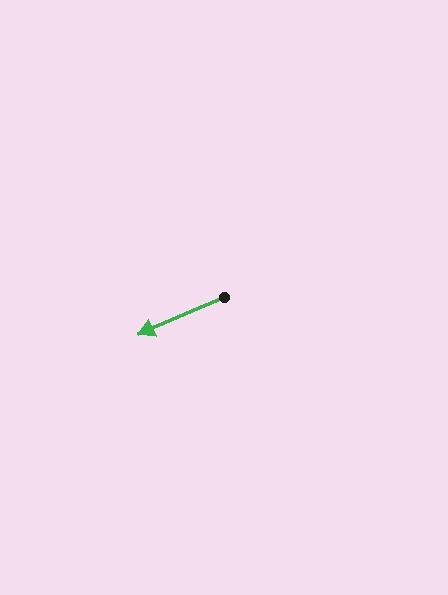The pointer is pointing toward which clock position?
Roughly 8 o'clock.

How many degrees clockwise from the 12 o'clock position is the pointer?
Approximately 247 degrees.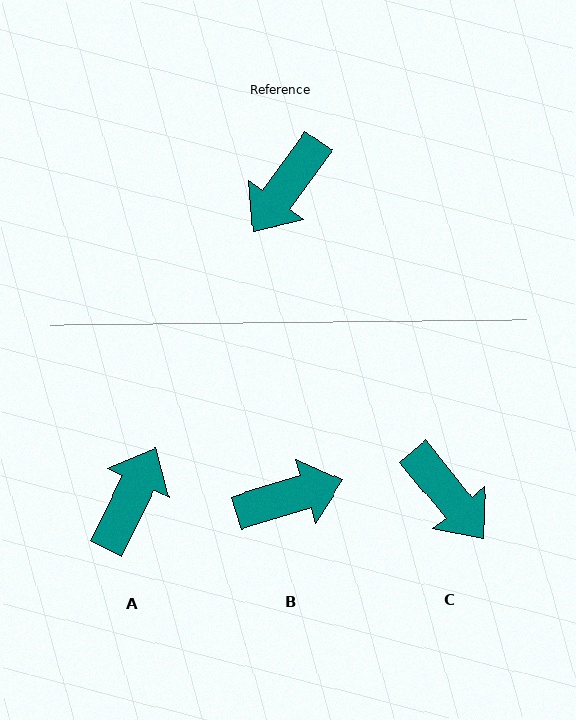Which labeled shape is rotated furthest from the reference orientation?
A, about 171 degrees away.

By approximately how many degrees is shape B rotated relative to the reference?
Approximately 143 degrees counter-clockwise.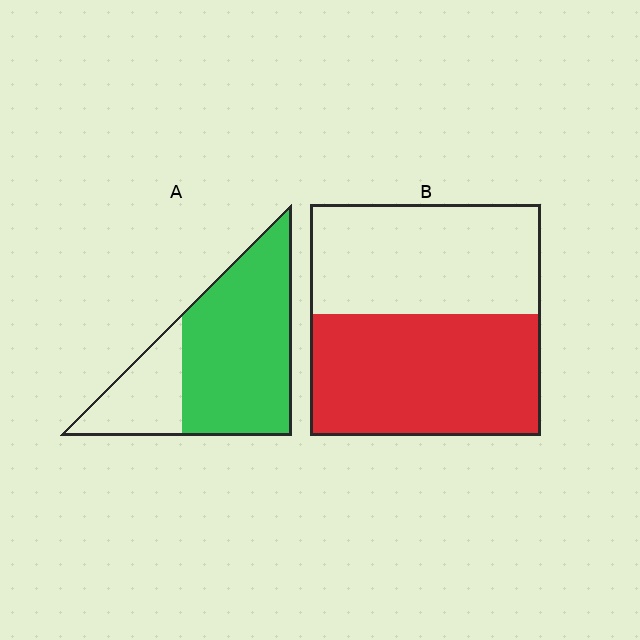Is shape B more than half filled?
Roughly half.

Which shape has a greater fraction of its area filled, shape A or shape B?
Shape A.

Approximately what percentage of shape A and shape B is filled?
A is approximately 70% and B is approximately 55%.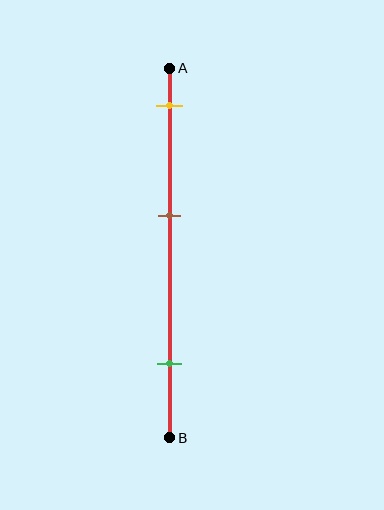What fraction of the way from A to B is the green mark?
The green mark is approximately 80% (0.8) of the way from A to B.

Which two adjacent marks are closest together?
The yellow and brown marks are the closest adjacent pair.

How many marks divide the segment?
There are 3 marks dividing the segment.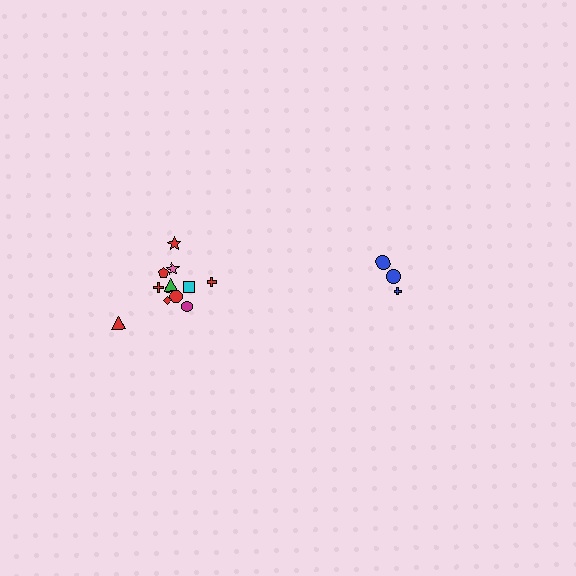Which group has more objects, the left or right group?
The left group.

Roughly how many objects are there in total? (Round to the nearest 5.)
Roughly 15 objects in total.